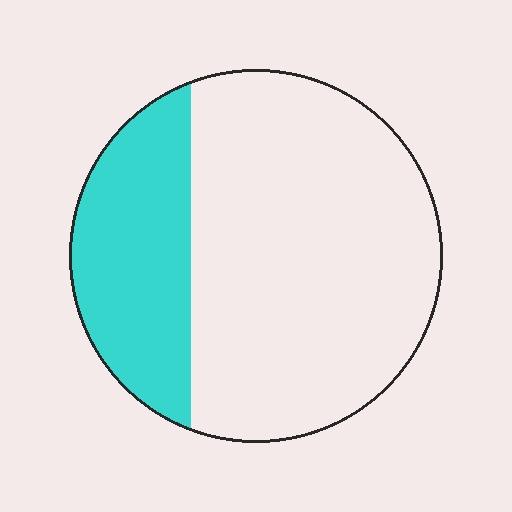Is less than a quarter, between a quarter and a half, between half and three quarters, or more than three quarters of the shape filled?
Between a quarter and a half.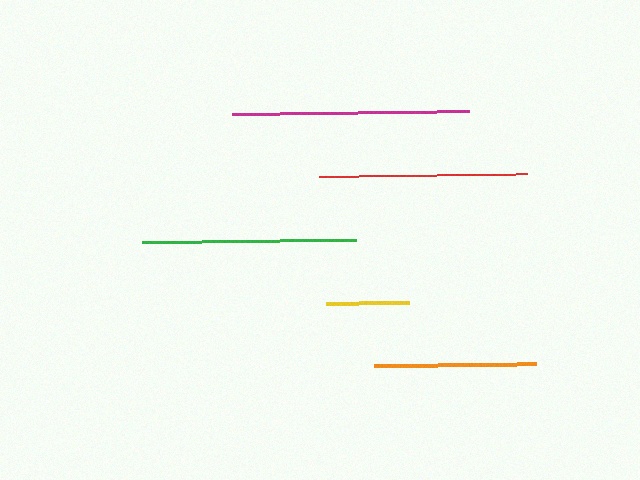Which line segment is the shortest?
The yellow line is the shortest at approximately 82 pixels.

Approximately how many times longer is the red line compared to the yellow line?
The red line is approximately 2.5 times the length of the yellow line.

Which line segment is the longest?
The magenta line is the longest at approximately 237 pixels.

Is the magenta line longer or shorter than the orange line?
The magenta line is longer than the orange line.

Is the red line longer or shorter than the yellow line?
The red line is longer than the yellow line.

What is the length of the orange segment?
The orange segment is approximately 162 pixels long.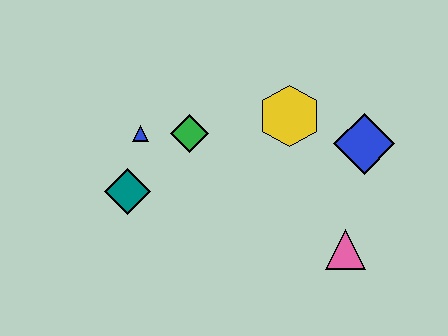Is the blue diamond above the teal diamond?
Yes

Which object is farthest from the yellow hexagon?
The teal diamond is farthest from the yellow hexagon.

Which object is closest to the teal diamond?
The blue triangle is closest to the teal diamond.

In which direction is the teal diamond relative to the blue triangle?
The teal diamond is below the blue triangle.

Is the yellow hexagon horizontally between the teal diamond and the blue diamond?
Yes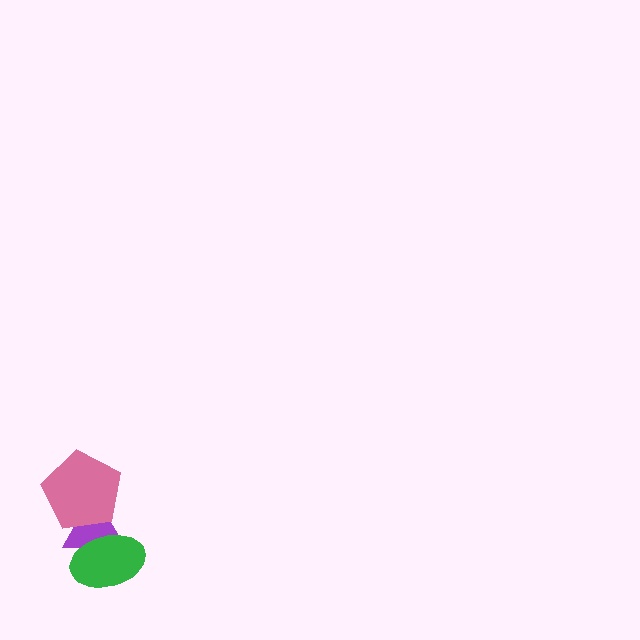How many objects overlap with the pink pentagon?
1 object overlaps with the pink pentagon.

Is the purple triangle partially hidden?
Yes, it is partially covered by another shape.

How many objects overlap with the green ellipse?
1 object overlaps with the green ellipse.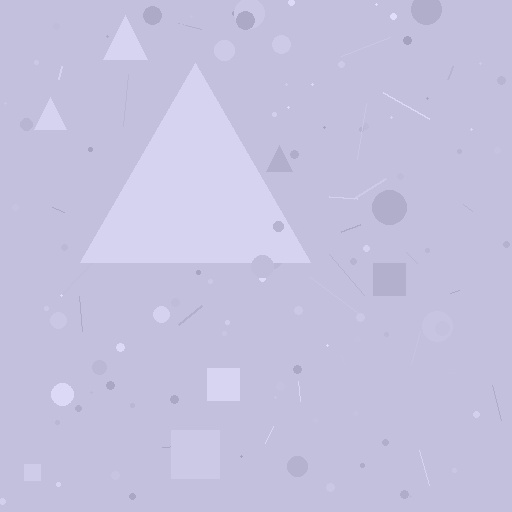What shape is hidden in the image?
A triangle is hidden in the image.